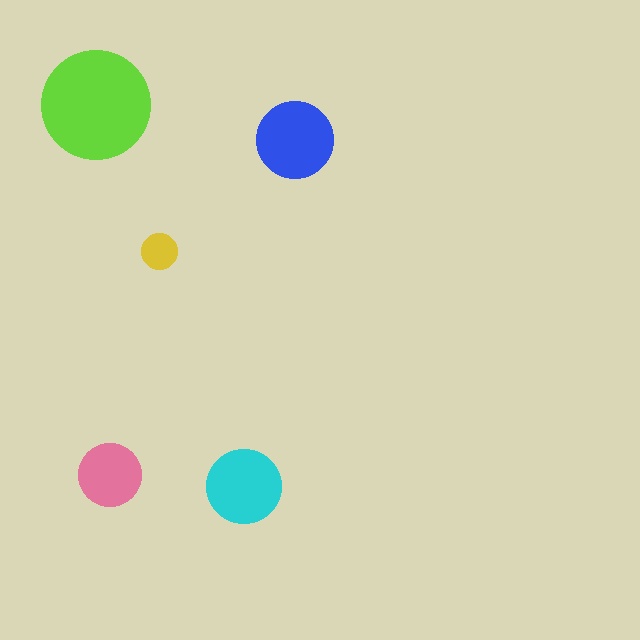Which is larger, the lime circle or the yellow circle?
The lime one.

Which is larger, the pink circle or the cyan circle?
The cyan one.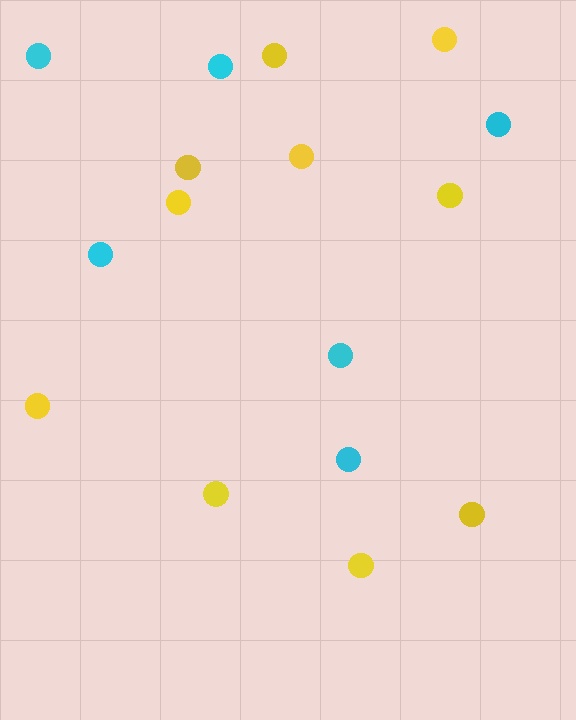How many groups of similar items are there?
There are 2 groups: one group of cyan circles (6) and one group of yellow circles (10).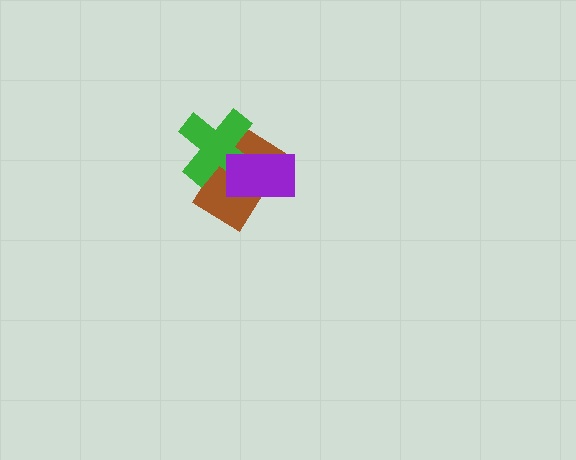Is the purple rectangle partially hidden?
No, no other shape covers it.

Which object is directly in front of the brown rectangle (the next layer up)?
The green cross is directly in front of the brown rectangle.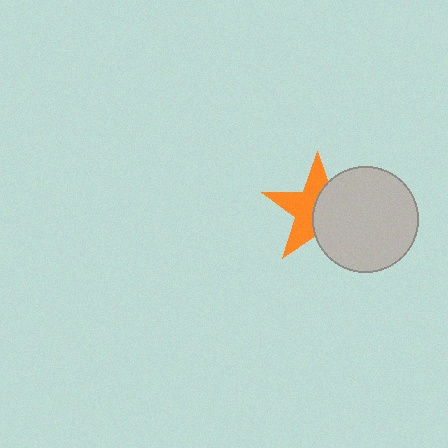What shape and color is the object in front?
The object in front is a light gray circle.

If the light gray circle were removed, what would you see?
You would see the complete orange star.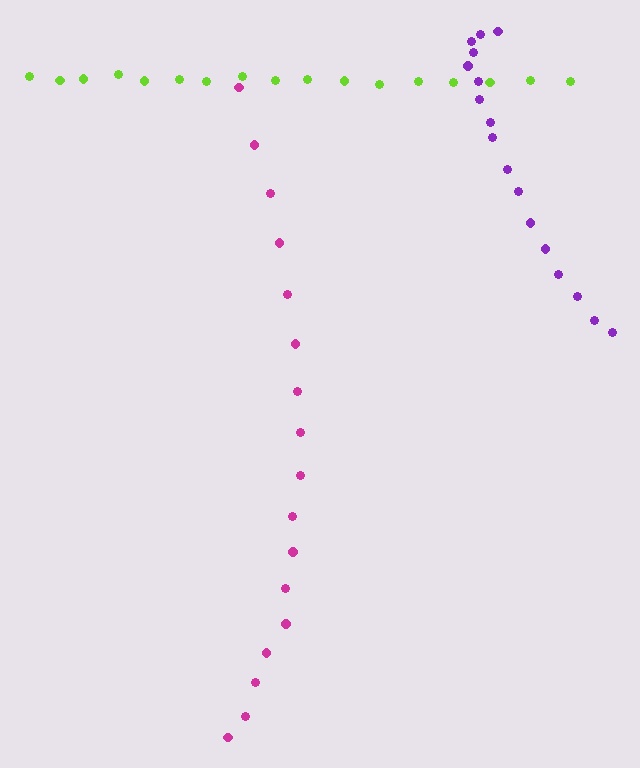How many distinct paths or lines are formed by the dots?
There are 3 distinct paths.